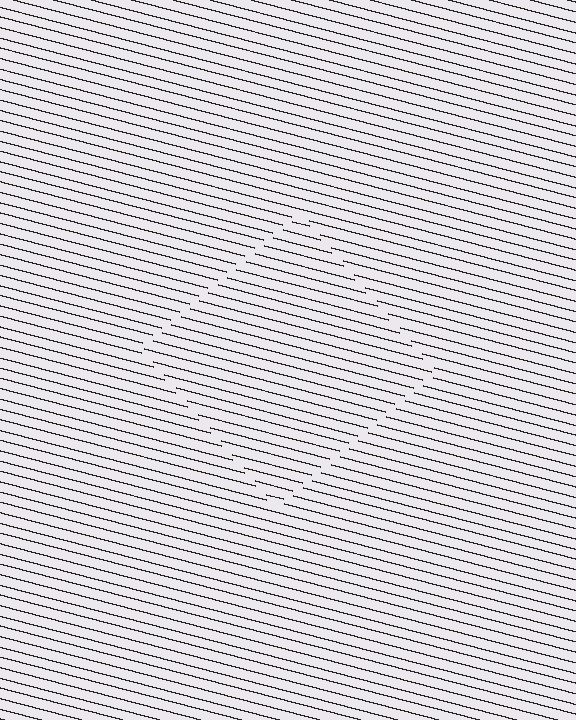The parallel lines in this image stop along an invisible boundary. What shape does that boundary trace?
An illusory square. The interior of the shape contains the same grating, shifted by half a period — the contour is defined by the phase discontinuity where line-ends from the inner and outer gratings abut.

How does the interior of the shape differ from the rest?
The interior of the shape contains the same grating, shifted by half a period — the contour is defined by the phase discontinuity where line-ends from the inner and outer gratings abut.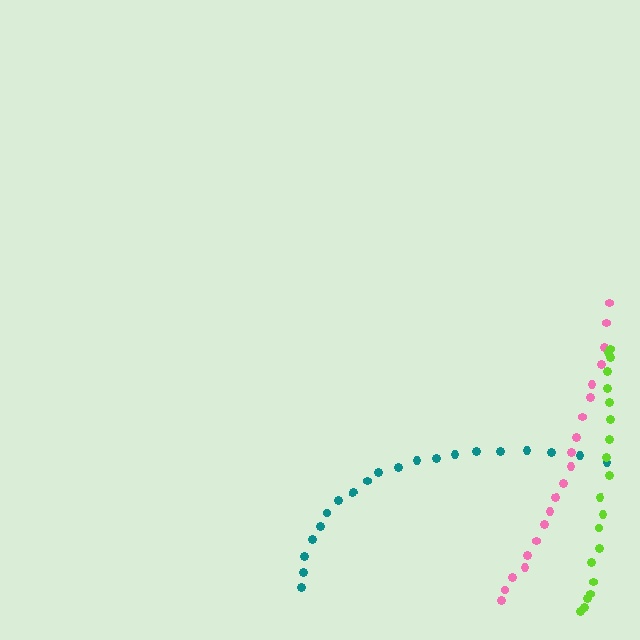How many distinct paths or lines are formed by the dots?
There are 3 distinct paths.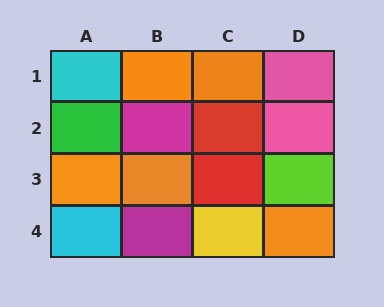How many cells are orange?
5 cells are orange.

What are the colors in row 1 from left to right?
Cyan, orange, orange, pink.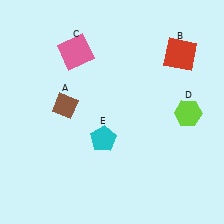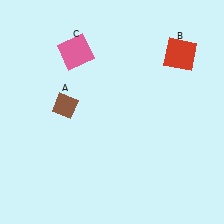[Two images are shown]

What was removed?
The cyan pentagon (E), the lime hexagon (D) were removed in Image 2.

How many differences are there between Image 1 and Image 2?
There are 2 differences between the two images.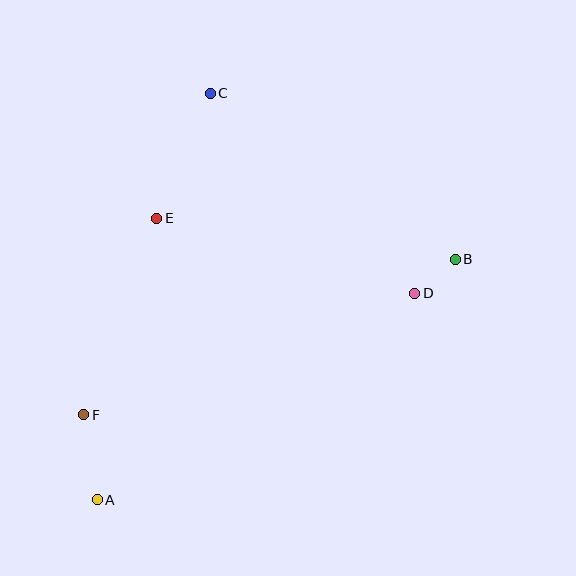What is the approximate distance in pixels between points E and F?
The distance between E and F is approximately 210 pixels.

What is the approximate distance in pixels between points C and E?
The distance between C and E is approximately 136 pixels.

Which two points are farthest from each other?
Points A and B are farthest from each other.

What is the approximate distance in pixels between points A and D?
The distance between A and D is approximately 379 pixels.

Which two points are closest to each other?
Points B and D are closest to each other.